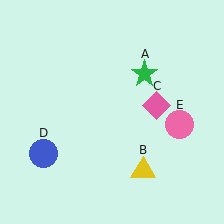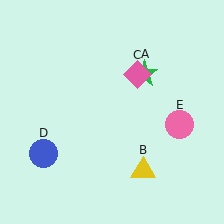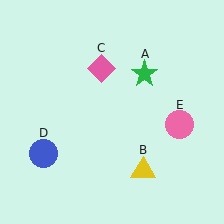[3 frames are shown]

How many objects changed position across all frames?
1 object changed position: pink diamond (object C).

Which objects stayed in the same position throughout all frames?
Green star (object A) and yellow triangle (object B) and blue circle (object D) and pink circle (object E) remained stationary.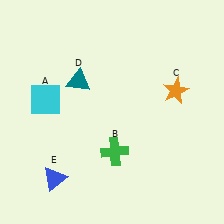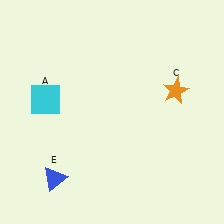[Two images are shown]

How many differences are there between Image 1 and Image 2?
There are 2 differences between the two images.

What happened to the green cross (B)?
The green cross (B) was removed in Image 2. It was in the bottom-right area of Image 1.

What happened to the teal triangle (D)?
The teal triangle (D) was removed in Image 2. It was in the top-left area of Image 1.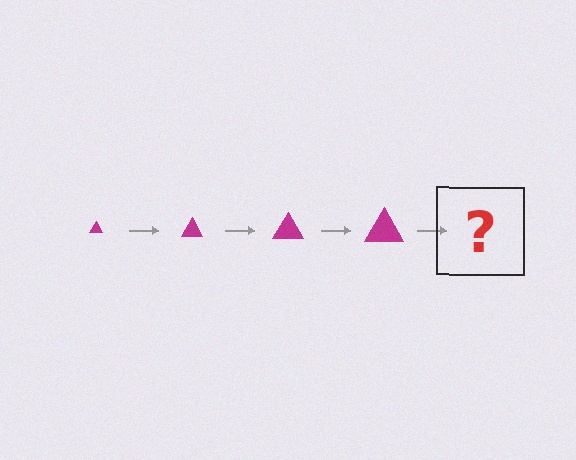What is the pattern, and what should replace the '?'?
The pattern is that the triangle gets progressively larger each step. The '?' should be a magenta triangle, larger than the previous one.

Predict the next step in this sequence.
The next step is a magenta triangle, larger than the previous one.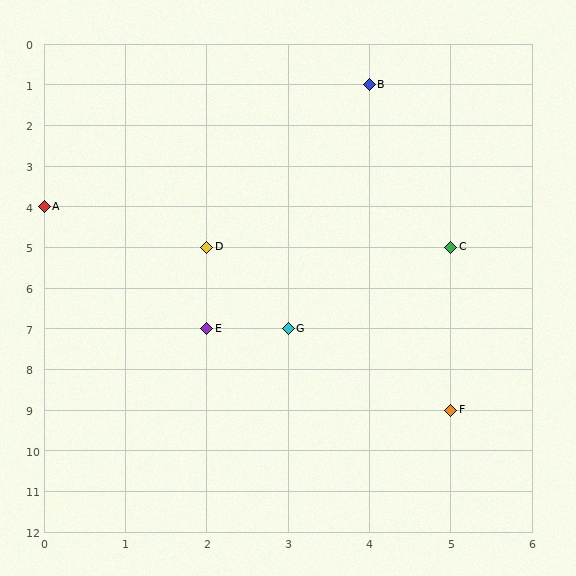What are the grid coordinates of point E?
Point E is at grid coordinates (2, 7).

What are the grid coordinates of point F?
Point F is at grid coordinates (5, 9).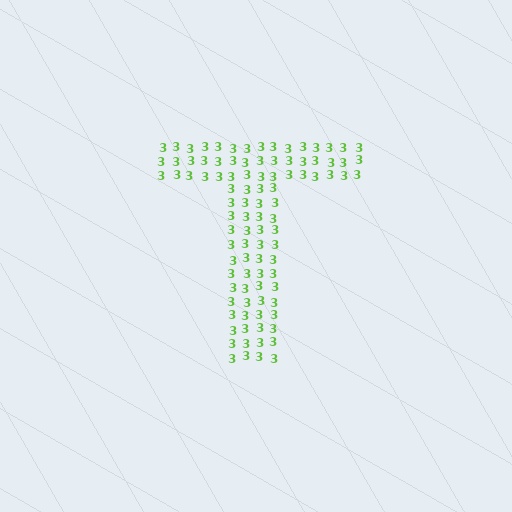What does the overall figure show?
The overall figure shows the letter T.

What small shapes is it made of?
It is made of small digit 3's.